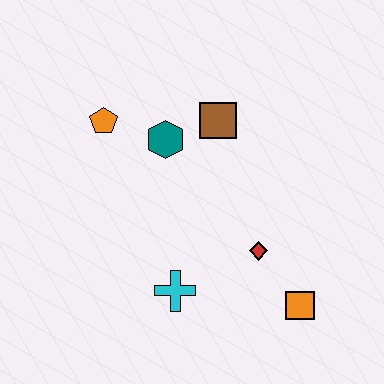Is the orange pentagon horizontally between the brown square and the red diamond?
No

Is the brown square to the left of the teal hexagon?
No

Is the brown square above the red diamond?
Yes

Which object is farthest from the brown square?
The orange square is farthest from the brown square.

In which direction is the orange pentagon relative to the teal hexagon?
The orange pentagon is to the left of the teal hexagon.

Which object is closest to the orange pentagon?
The teal hexagon is closest to the orange pentagon.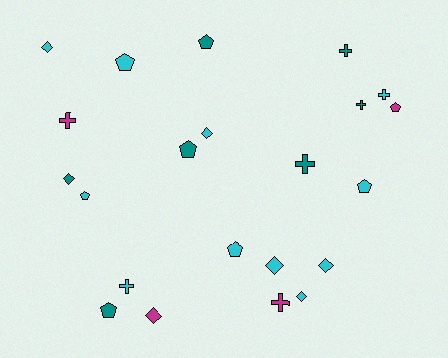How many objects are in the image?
There are 22 objects.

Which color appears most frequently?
Cyan, with 11 objects.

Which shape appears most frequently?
Pentagon, with 8 objects.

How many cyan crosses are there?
There are 2 cyan crosses.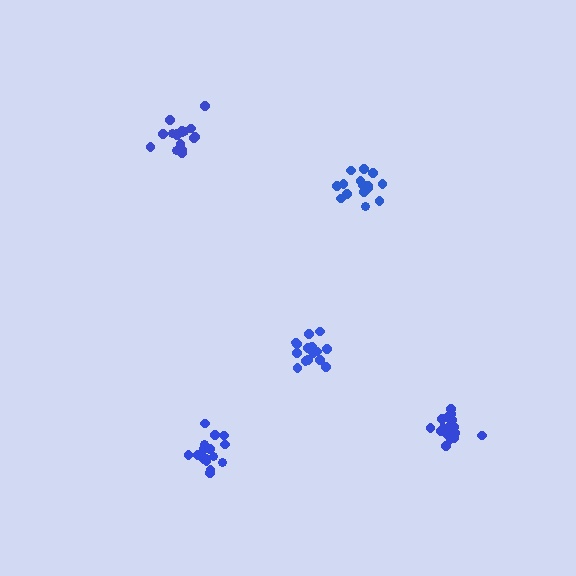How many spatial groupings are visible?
There are 5 spatial groupings.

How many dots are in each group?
Group 1: 17 dots, Group 2: 18 dots, Group 3: 18 dots, Group 4: 15 dots, Group 5: 18 dots (86 total).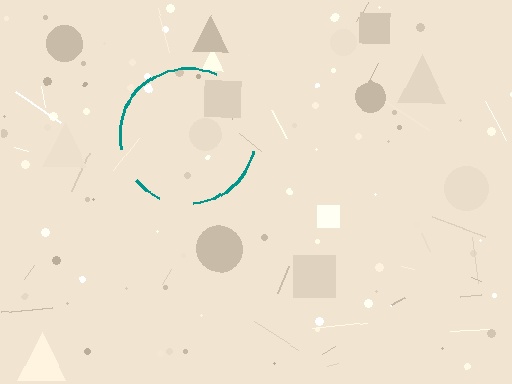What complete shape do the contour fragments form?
The contour fragments form a circle.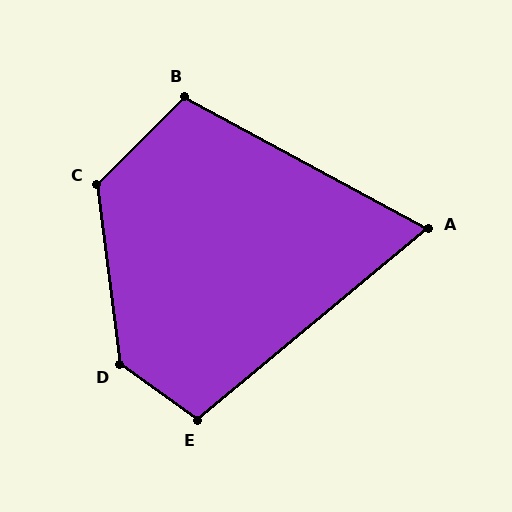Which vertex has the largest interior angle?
D, at approximately 133 degrees.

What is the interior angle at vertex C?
Approximately 128 degrees (obtuse).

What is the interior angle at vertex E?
Approximately 105 degrees (obtuse).